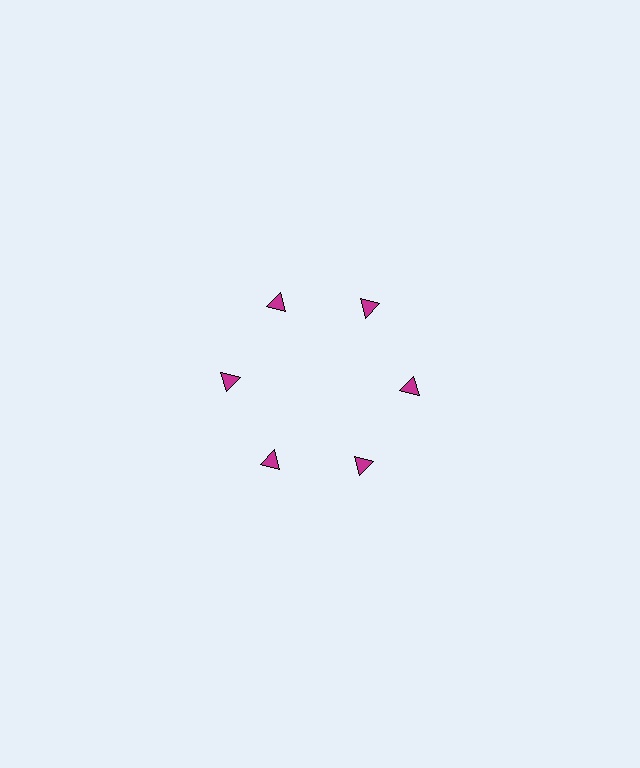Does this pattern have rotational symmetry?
Yes, this pattern has 6-fold rotational symmetry. It looks the same after rotating 60 degrees around the center.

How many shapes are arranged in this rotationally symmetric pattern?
There are 6 shapes, arranged in 6 groups of 1.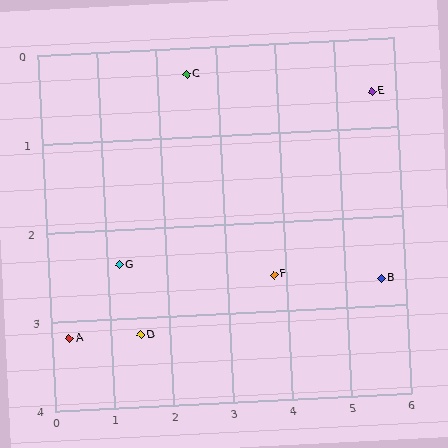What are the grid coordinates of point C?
Point C is at approximately (2.5, 0.3).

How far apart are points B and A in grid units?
Points B and A are about 5.3 grid units apart.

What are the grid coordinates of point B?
Point B is at approximately (5.6, 2.7).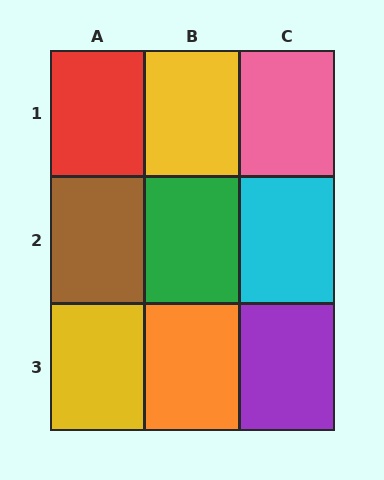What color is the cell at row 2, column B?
Green.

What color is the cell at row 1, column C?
Pink.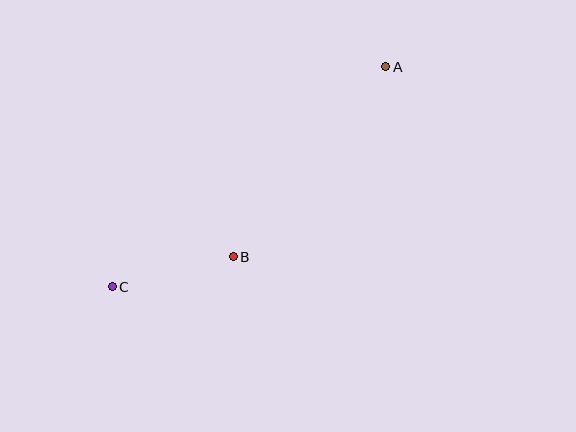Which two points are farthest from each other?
Points A and C are farthest from each other.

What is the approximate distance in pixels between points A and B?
The distance between A and B is approximately 244 pixels.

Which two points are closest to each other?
Points B and C are closest to each other.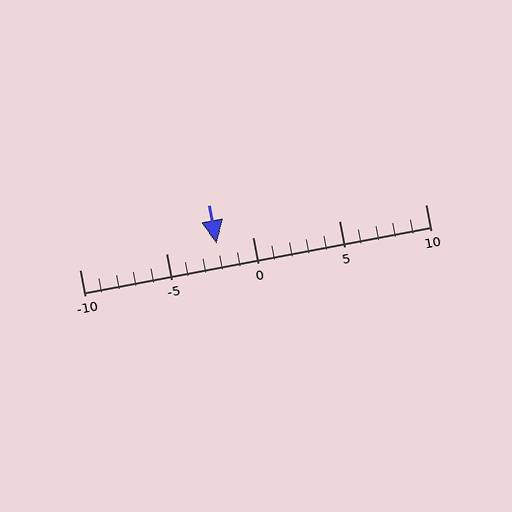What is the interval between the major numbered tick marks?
The major tick marks are spaced 5 units apart.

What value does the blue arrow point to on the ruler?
The blue arrow points to approximately -2.